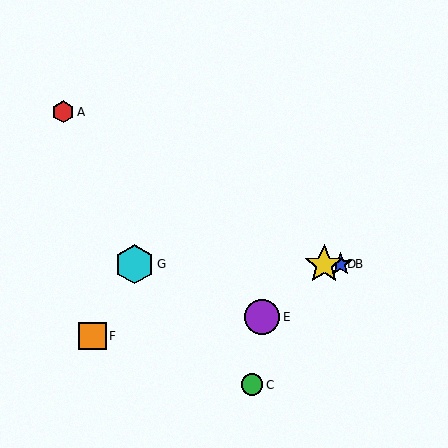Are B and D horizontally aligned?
Yes, both are at y≈264.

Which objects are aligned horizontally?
Objects B, D, G are aligned horizontally.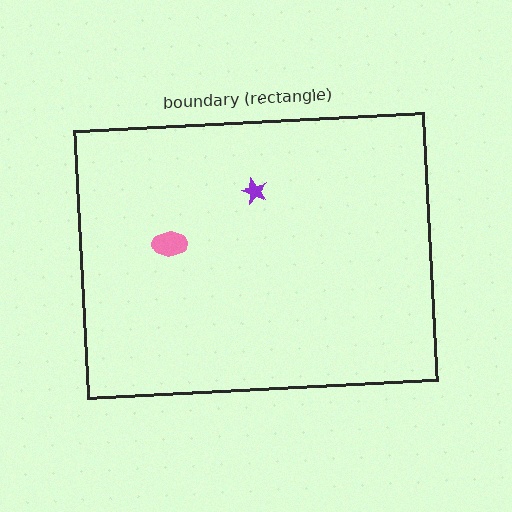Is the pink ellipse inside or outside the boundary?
Inside.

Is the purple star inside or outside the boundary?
Inside.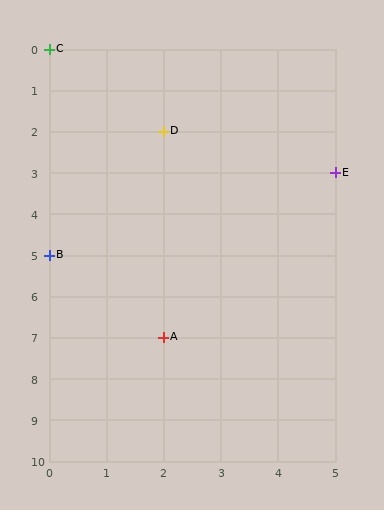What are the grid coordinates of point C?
Point C is at grid coordinates (0, 0).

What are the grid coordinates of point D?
Point D is at grid coordinates (2, 2).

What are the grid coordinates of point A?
Point A is at grid coordinates (2, 7).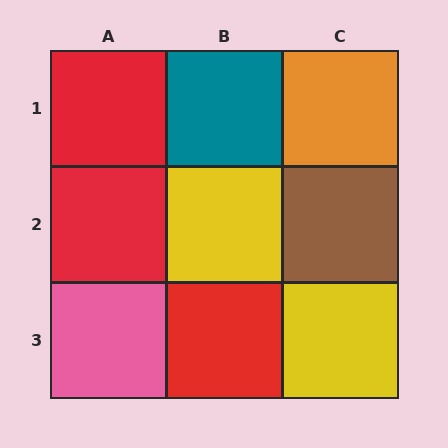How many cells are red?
3 cells are red.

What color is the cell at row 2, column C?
Brown.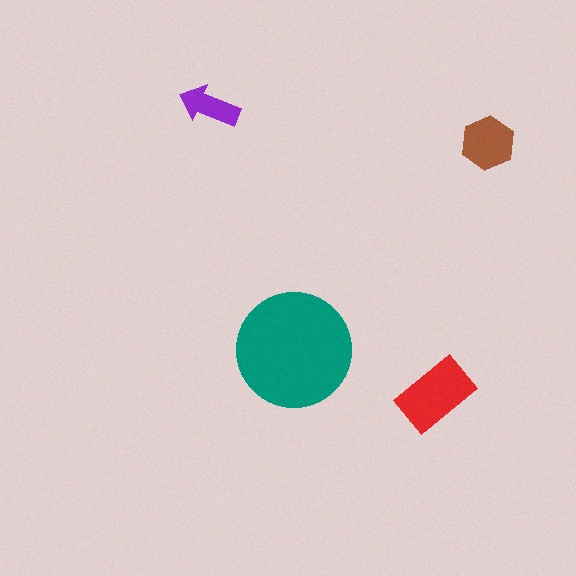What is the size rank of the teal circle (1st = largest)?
1st.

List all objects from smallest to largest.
The purple arrow, the brown hexagon, the red rectangle, the teal circle.